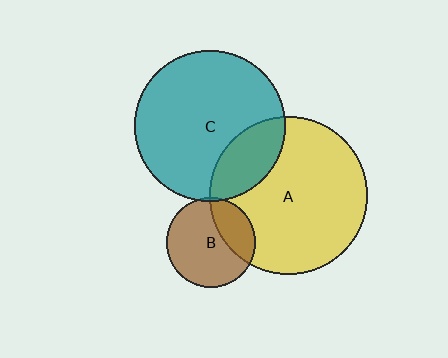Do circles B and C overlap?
Yes.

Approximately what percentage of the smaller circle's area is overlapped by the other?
Approximately 5%.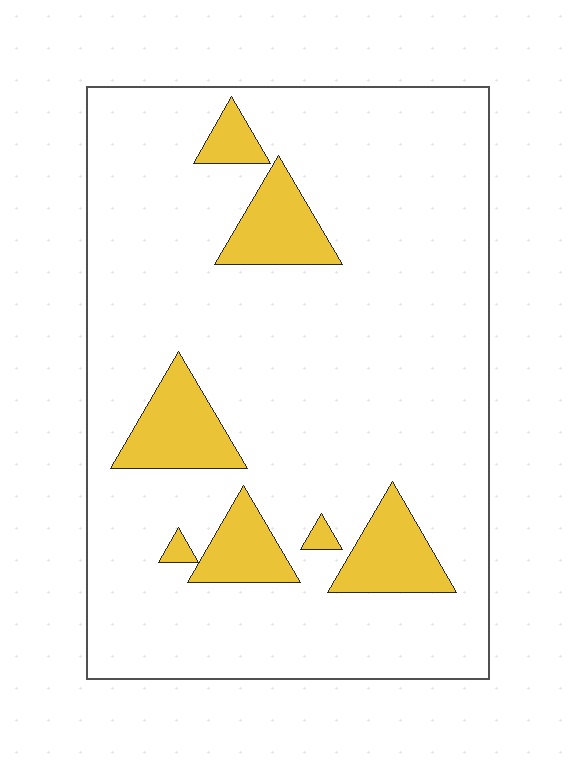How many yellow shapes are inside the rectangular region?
7.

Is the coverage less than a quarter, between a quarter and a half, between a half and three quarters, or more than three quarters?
Less than a quarter.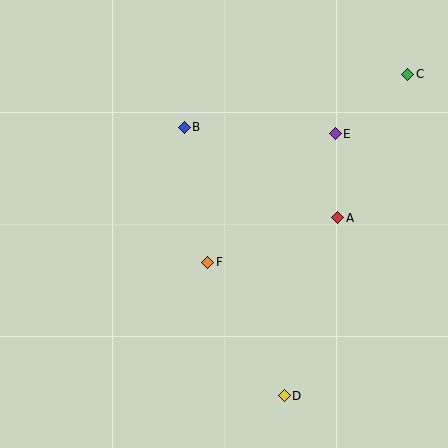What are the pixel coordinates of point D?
Point D is at (284, 396).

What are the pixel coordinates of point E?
Point E is at (335, 134).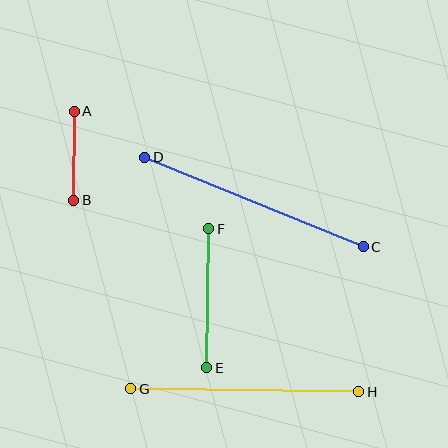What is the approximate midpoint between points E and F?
The midpoint is at approximately (208, 298) pixels.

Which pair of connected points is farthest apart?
Points C and D are farthest apart.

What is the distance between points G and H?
The distance is approximately 228 pixels.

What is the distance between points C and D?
The distance is approximately 236 pixels.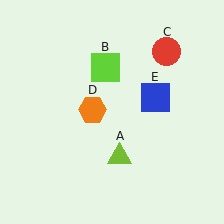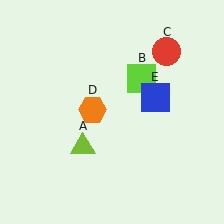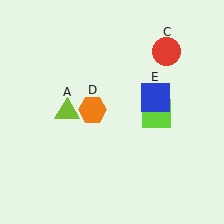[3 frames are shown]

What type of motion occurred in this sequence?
The lime triangle (object A), lime square (object B) rotated clockwise around the center of the scene.